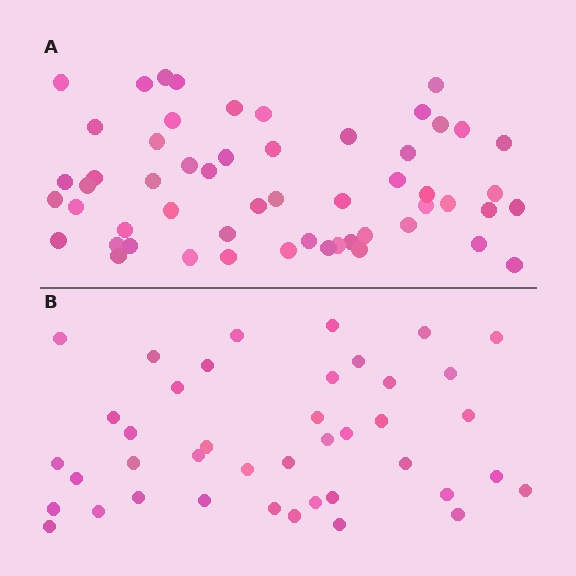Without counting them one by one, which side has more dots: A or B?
Region A (the top region) has more dots.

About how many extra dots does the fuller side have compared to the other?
Region A has approximately 15 more dots than region B.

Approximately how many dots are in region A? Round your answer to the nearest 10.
About 60 dots. (The exact count is 55, which rounds to 60.)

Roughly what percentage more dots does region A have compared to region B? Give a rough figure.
About 35% more.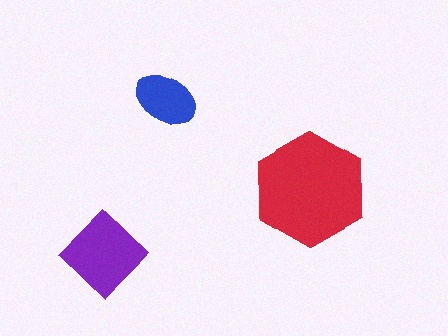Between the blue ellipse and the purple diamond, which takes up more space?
The purple diamond.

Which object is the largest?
The red hexagon.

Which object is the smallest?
The blue ellipse.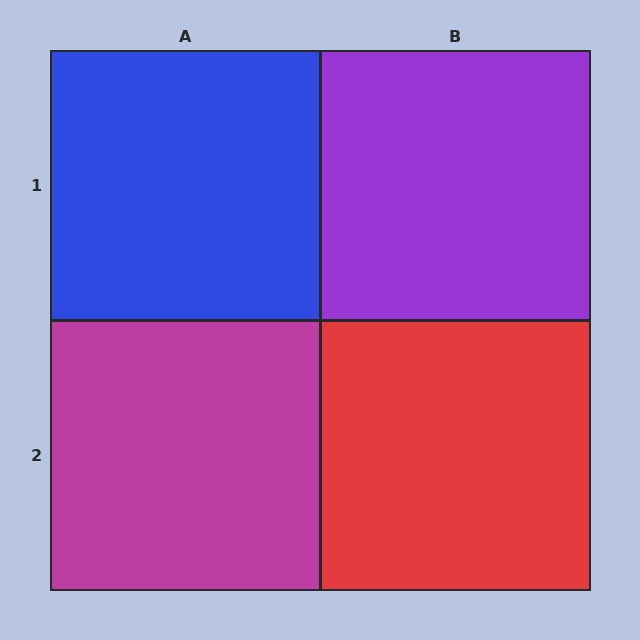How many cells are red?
1 cell is red.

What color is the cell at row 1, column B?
Purple.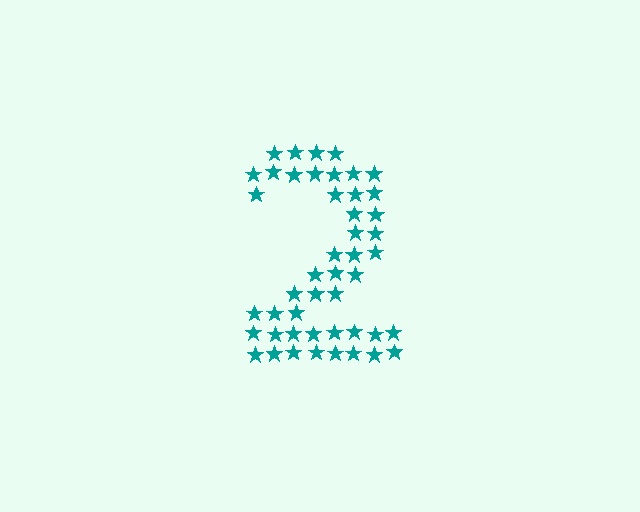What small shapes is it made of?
It is made of small stars.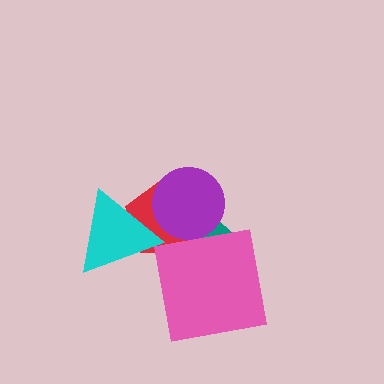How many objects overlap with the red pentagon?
3 objects overlap with the red pentagon.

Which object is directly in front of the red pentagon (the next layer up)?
The cyan triangle is directly in front of the red pentagon.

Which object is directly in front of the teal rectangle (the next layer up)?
The red pentagon is directly in front of the teal rectangle.